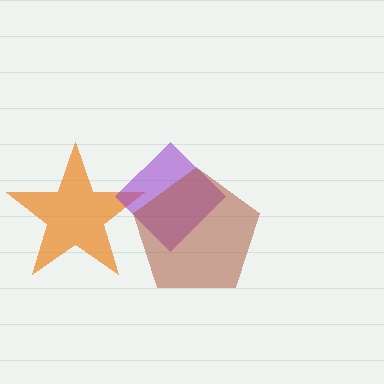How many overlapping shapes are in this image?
There are 3 overlapping shapes in the image.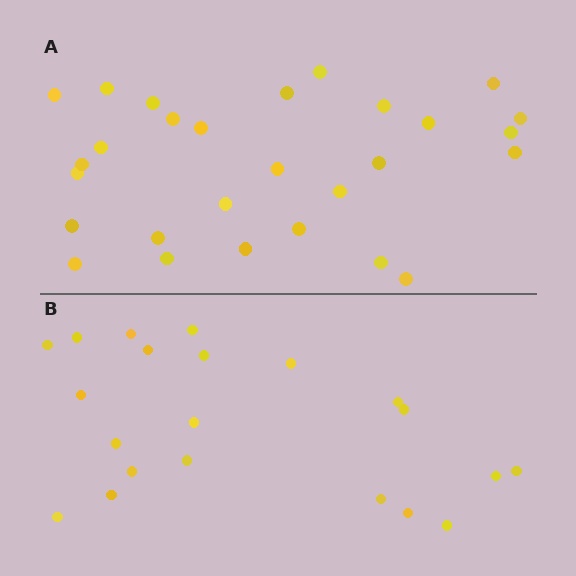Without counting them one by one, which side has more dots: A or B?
Region A (the top region) has more dots.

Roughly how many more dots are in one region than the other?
Region A has roughly 8 or so more dots than region B.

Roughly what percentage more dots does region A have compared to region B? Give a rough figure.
About 35% more.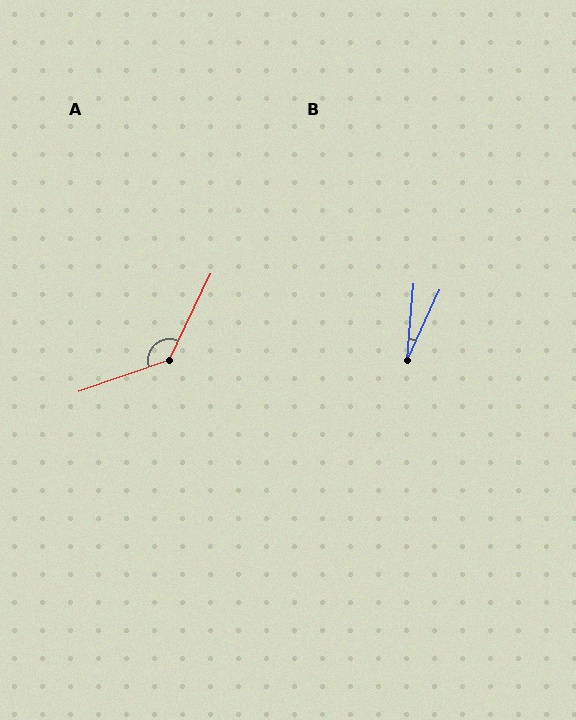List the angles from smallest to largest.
B (20°), A (135°).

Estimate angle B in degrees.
Approximately 20 degrees.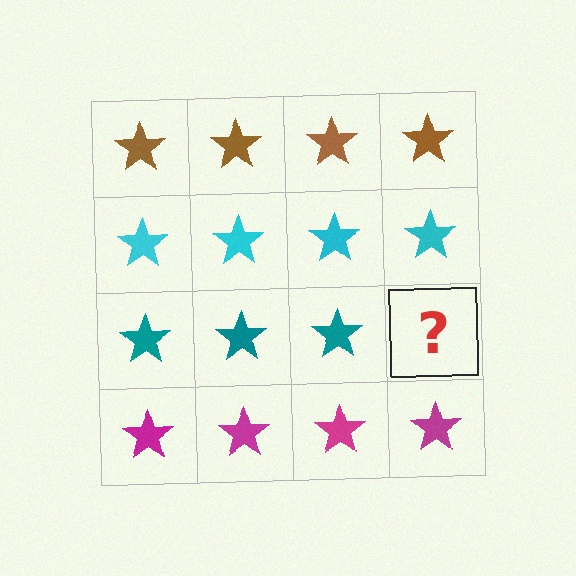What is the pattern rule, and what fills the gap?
The rule is that each row has a consistent color. The gap should be filled with a teal star.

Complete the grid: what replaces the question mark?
The question mark should be replaced with a teal star.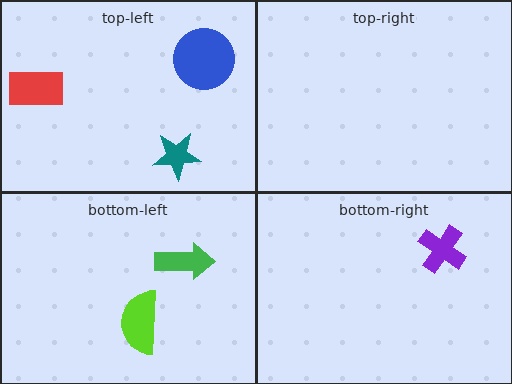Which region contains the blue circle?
The top-left region.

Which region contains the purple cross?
The bottom-right region.